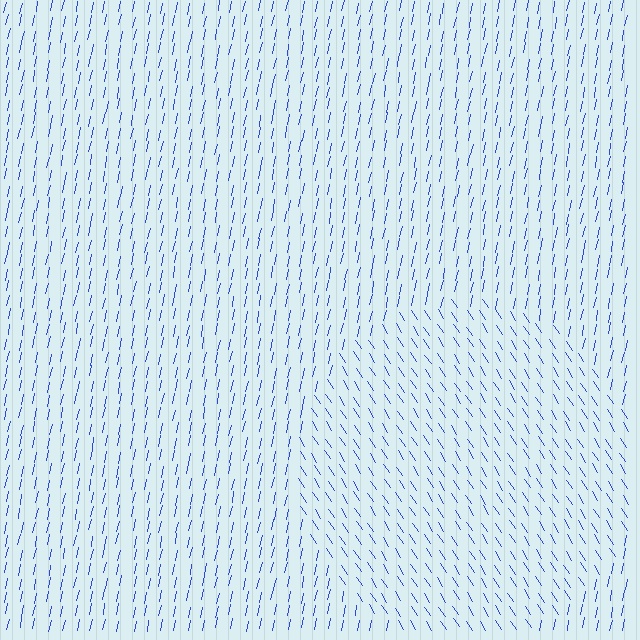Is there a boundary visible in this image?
Yes, there is a texture boundary formed by a change in line orientation.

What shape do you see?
I see a circle.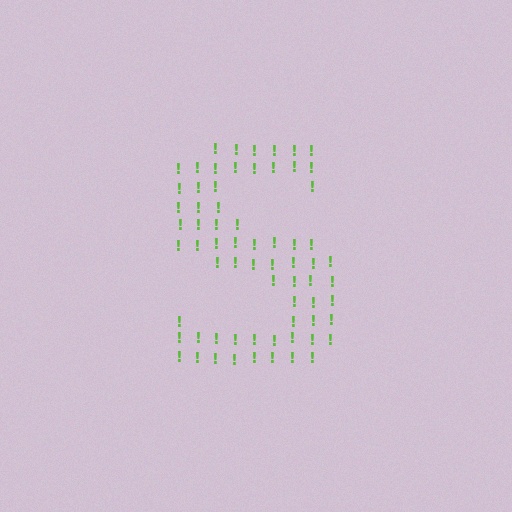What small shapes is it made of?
It is made of small exclamation marks.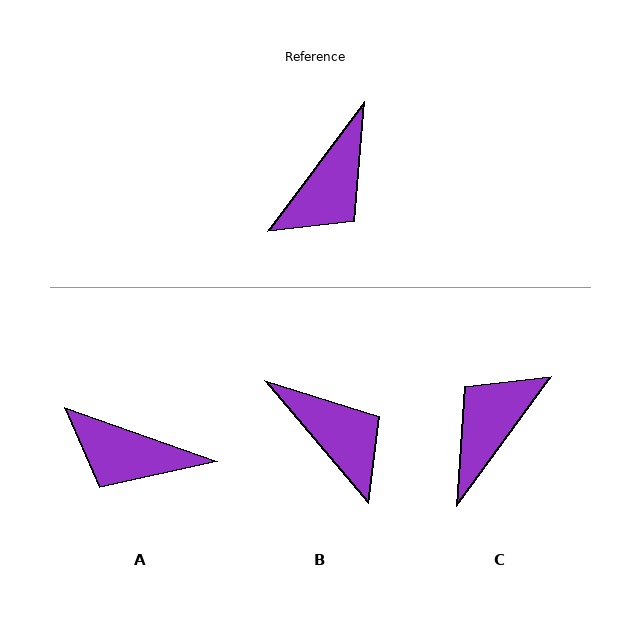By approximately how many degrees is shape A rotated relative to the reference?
Approximately 73 degrees clockwise.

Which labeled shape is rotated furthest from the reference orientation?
C, about 180 degrees away.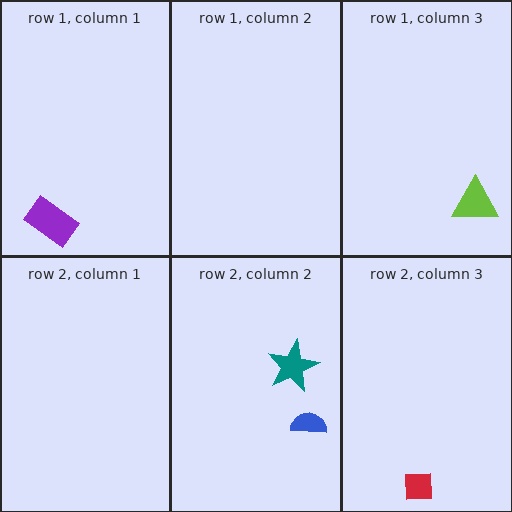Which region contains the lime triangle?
The row 1, column 3 region.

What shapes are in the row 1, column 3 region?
The lime triangle.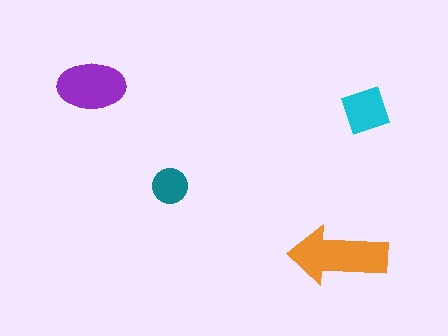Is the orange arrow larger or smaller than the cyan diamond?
Larger.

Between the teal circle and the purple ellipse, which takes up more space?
The purple ellipse.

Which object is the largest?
The orange arrow.